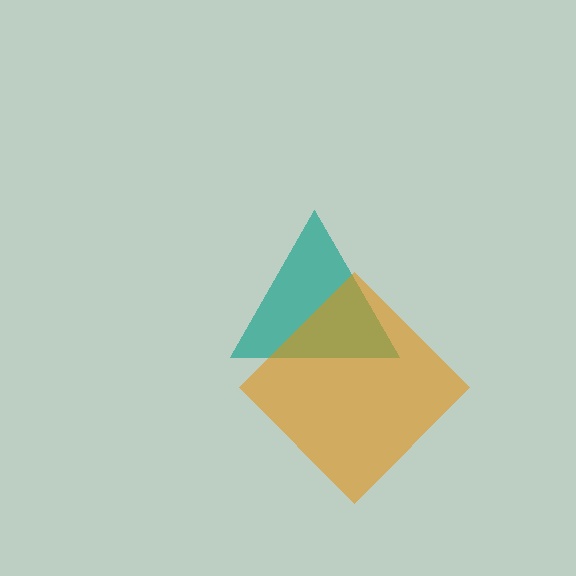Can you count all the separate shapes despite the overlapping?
Yes, there are 2 separate shapes.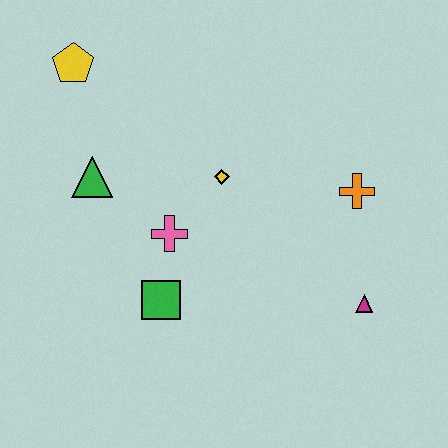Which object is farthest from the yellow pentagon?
The magenta triangle is farthest from the yellow pentagon.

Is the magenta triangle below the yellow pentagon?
Yes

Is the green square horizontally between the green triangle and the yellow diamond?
Yes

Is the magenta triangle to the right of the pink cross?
Yes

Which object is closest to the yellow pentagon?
The green triangle is closest to the yellow pentagon.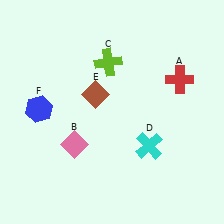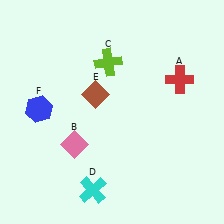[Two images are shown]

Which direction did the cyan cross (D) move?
The cyan cross (D) moved left.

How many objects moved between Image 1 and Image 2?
1 object moved between the two images.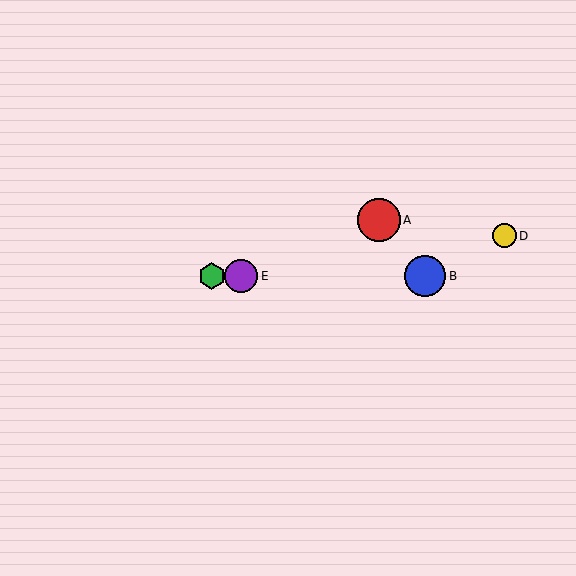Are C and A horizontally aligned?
No, C is at y≈276 and A is at y≈220.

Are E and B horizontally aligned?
Yes, both are at y≈276.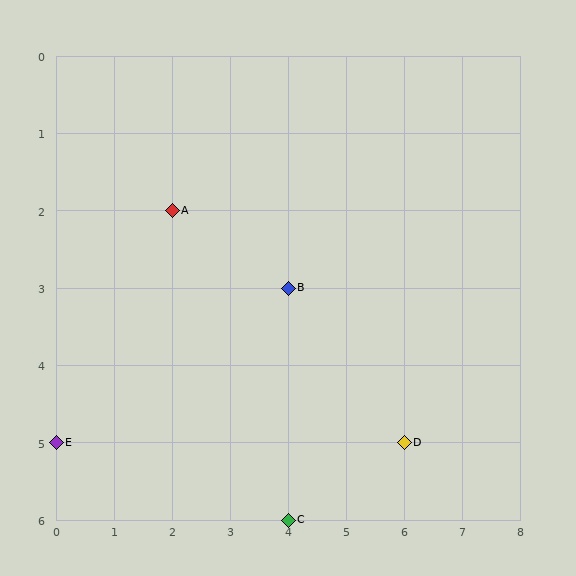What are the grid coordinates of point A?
Point A is at grid coordinates (2, 2).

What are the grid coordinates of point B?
Point B is at grid coordinates (4, 3).